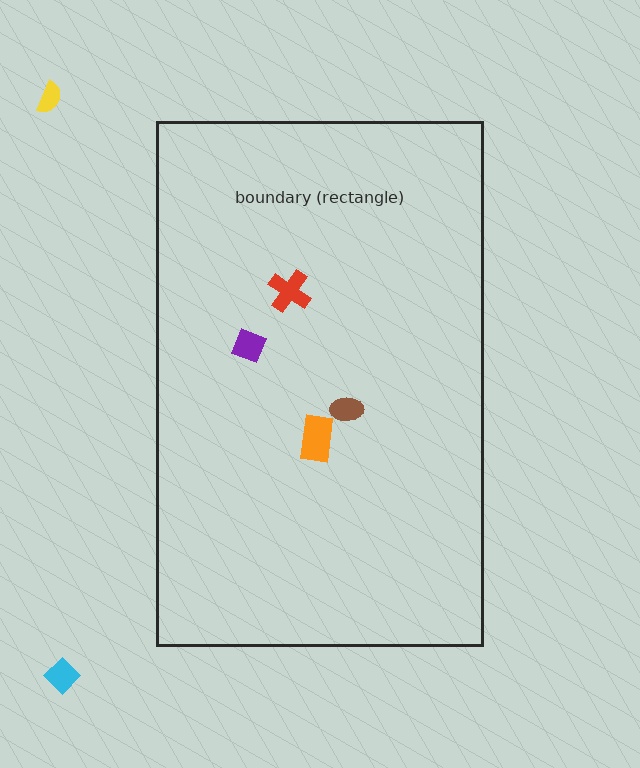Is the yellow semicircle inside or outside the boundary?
Outside.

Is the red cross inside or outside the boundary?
Inside.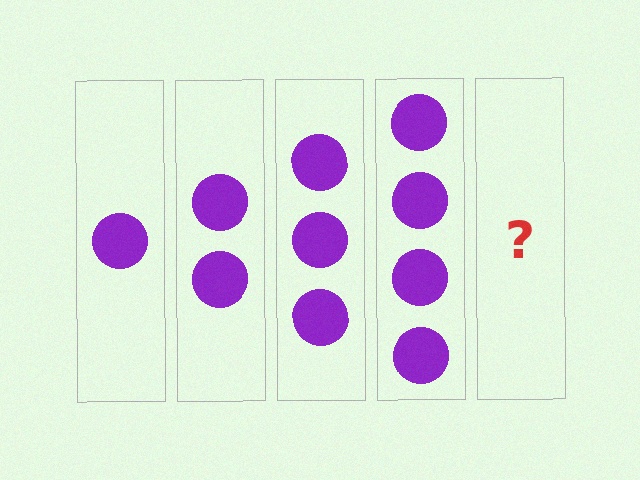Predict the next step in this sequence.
The next step is 5 circles.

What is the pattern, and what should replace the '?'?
The pattern is that each step adds one more circle. The '?' should be 5 circles.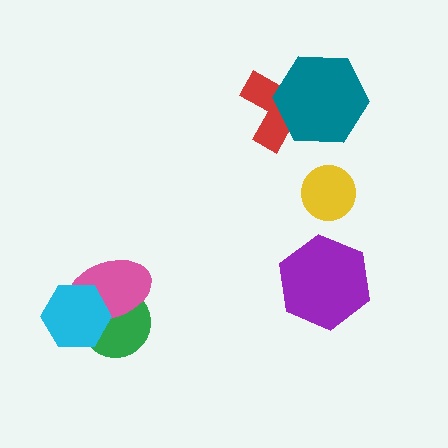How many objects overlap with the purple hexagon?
0 objects overlap with the purple hexagon.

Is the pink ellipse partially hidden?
Yes, it is partially covered by another shape.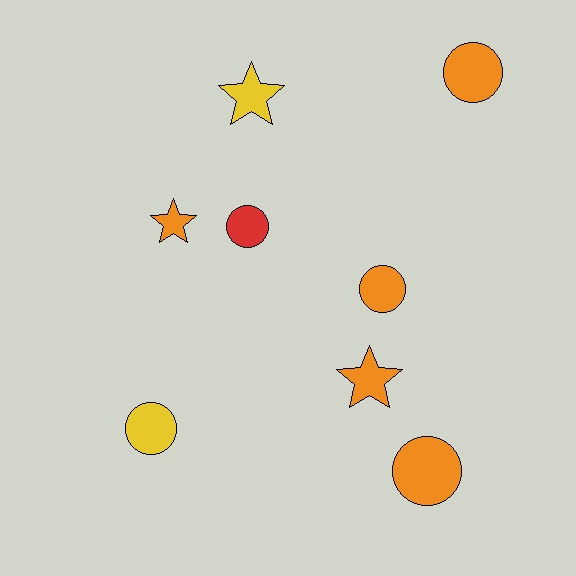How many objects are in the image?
There are 8 objects.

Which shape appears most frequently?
Circle, with 5 objects.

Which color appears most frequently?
Orange, with 5 objects.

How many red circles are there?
There is 1 red circle.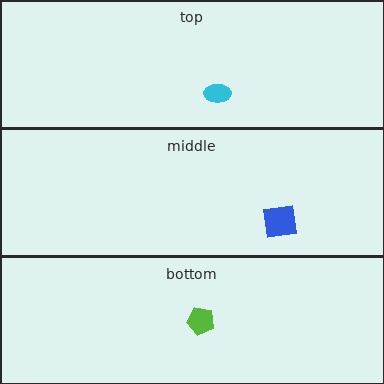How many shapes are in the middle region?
1.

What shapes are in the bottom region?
The lime pentagon.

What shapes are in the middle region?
The blue square.